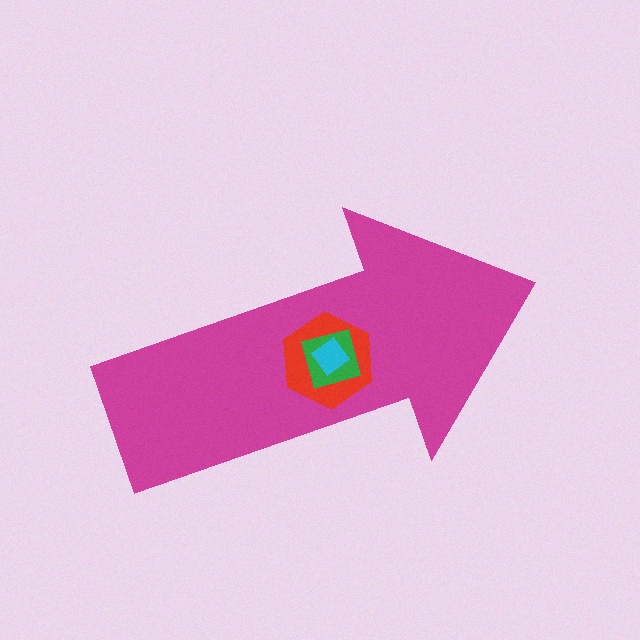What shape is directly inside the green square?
The cyan diamond.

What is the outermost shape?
The magenta arrow.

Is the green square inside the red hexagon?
Yes.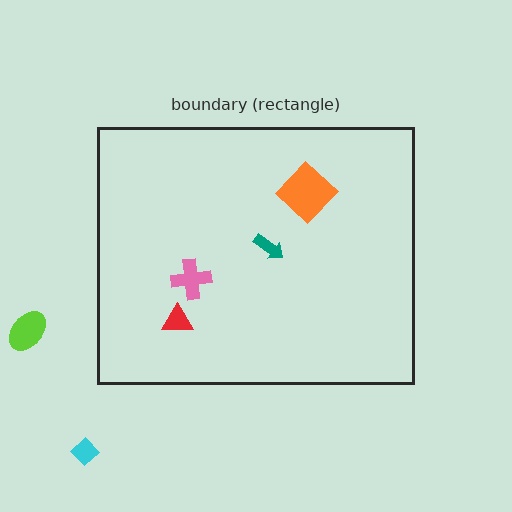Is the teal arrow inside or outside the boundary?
Inside.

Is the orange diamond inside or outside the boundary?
Inside.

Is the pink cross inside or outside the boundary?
Inside.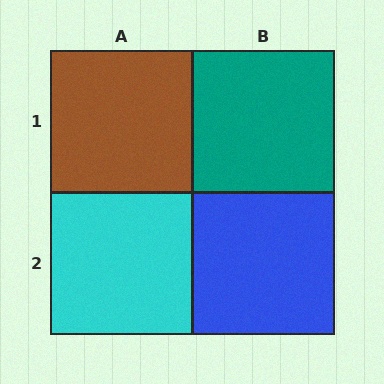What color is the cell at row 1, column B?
Teal.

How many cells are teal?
1 cell is teal.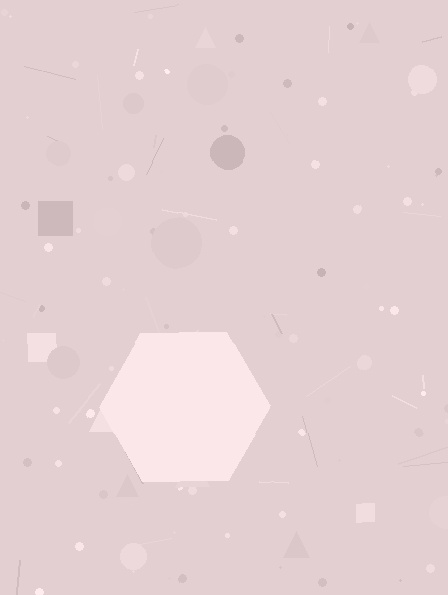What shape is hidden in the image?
A hexagon is hidden in the image.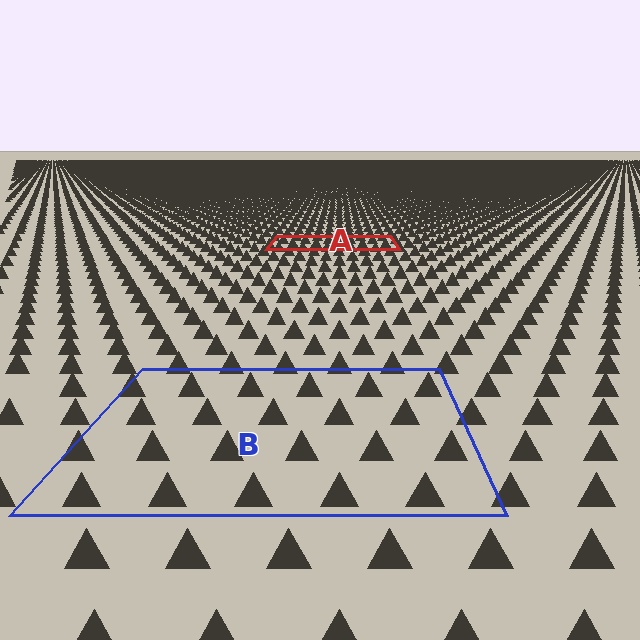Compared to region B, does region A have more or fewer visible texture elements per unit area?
Region A has more texture elements per unit area — they are packed more densely because it is farther away.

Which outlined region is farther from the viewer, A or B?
Region A is farther from the viewer — the texture elements inside it appear smaller and more densely packed.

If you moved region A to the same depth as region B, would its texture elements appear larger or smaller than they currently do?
They would appear larger. At a closer depth, the same texture elements are projected at a bigger on-screen size.